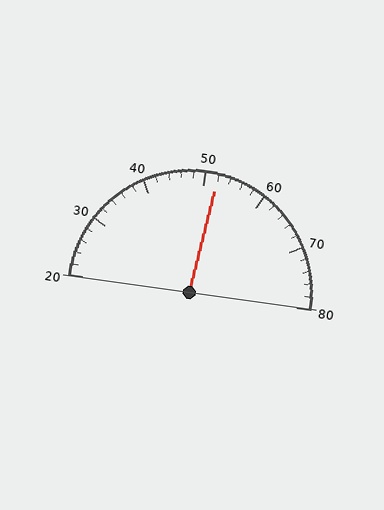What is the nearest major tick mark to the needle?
The nearest major tick mark is 50.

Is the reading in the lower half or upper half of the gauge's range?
The reading is in the upper half of the range (20 to 80).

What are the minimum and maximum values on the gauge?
The gauge ranges from 20 to 80.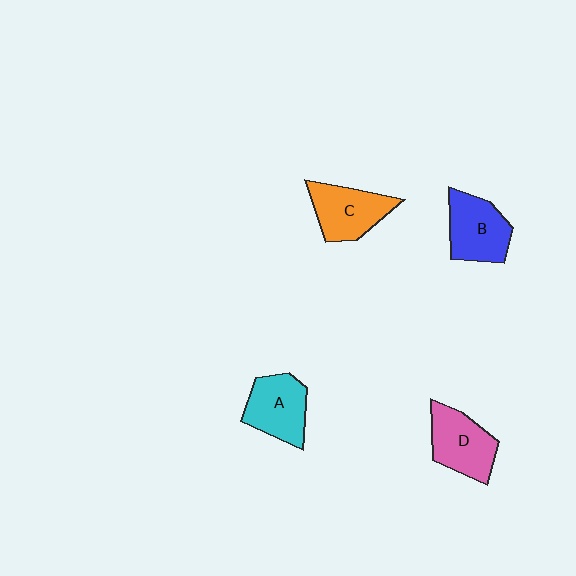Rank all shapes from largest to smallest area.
From largest to smallest: B (blue), D (pink), C (orange), A (cyan).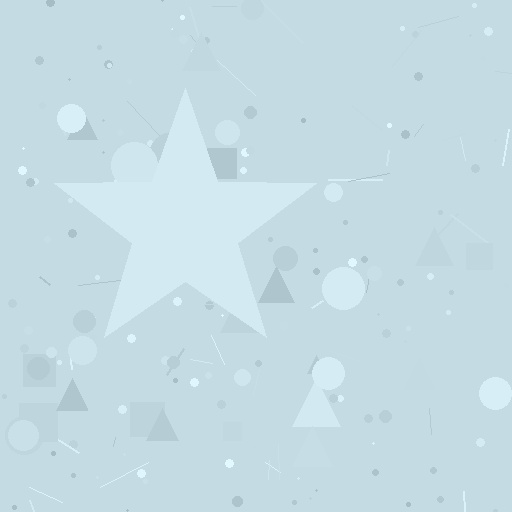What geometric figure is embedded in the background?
A star is embedded in the background.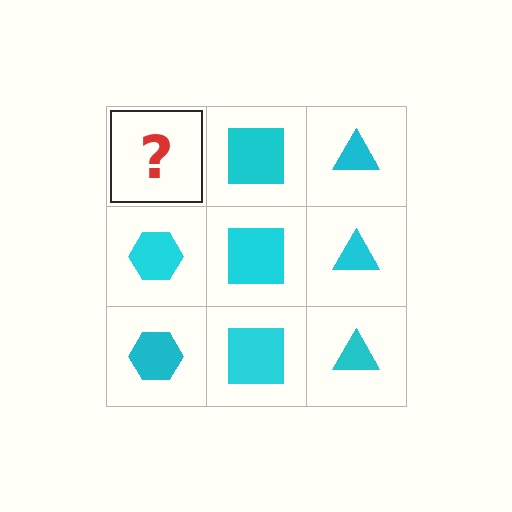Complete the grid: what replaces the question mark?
The question mark should be replaced with a cyan hexagon.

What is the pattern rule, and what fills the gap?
The rule is that each column has a consistent shape. The gap should be filled with a cyan hexagon.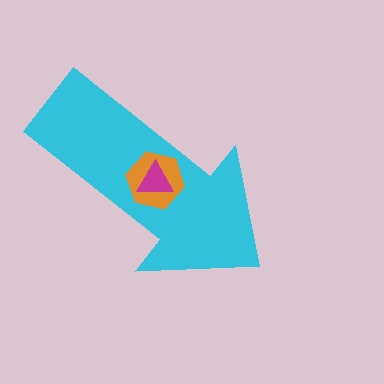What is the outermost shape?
The cyan arrow.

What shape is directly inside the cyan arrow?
The orange hexagon.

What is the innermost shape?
The magenta triangle.